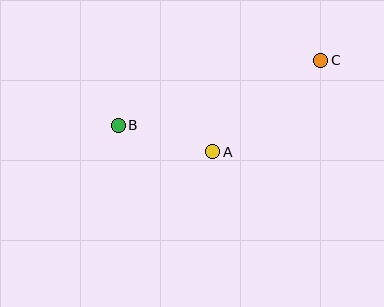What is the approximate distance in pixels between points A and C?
The distance between A and C is approximately 142 pixels.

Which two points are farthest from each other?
Points B and C are farthest from each other.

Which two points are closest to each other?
Points A and B are closest to each other.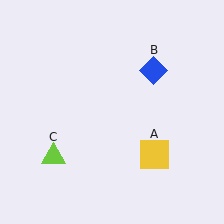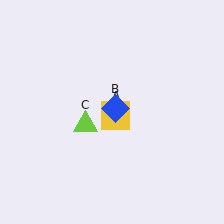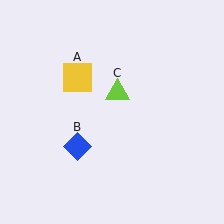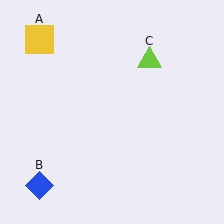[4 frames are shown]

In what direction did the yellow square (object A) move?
The yellow square (object A) moved up and to the left.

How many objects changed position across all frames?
3 objects changed position: yellow square (object A), blue diamond (object B), lime triangle (object C).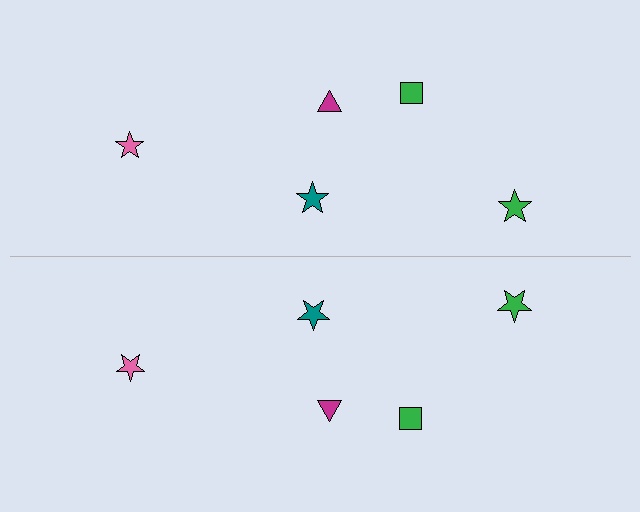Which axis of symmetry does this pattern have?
The pattern has a horizontal axis of symmetry running through the center of the image.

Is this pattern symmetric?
Yes, this pattern has bilateral (reflection) symmetry.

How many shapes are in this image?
There are 10 shapes in this image.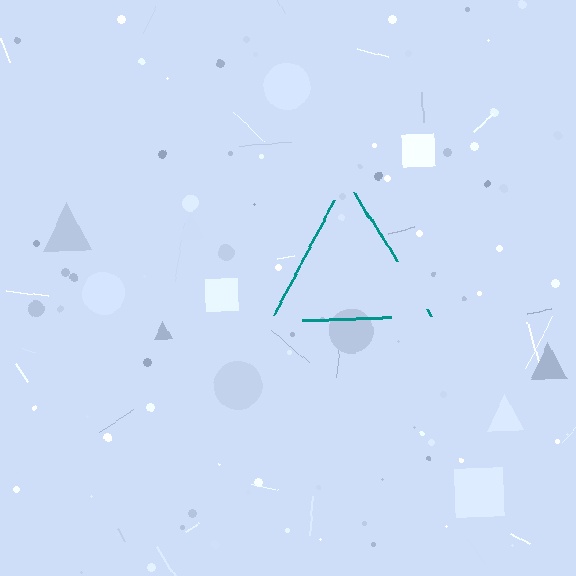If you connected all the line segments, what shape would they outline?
They would outline a triangle.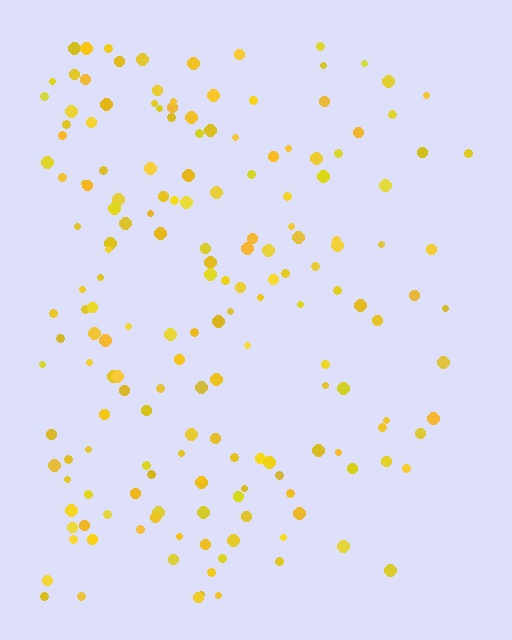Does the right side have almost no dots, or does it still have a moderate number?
Still a moderate number, just noticeably fewer than the left.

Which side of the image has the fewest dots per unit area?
The right.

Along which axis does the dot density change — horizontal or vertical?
Horizontal.